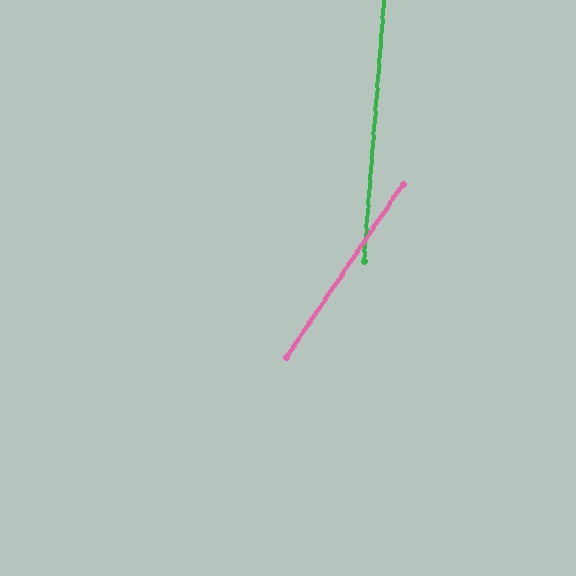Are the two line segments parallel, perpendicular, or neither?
Neither parallel nor perpendicular — they differ by about 30°.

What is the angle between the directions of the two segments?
Approximately 30 degrees.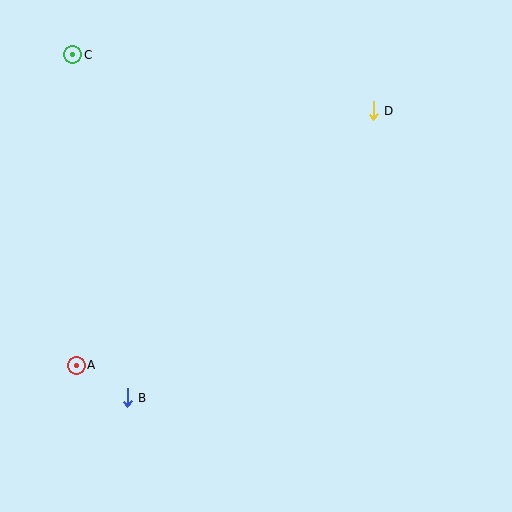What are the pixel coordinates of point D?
Point D is at (373, 111).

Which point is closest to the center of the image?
Point D at (373, 111) is closest to the center.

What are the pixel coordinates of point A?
Point A is at (76, 365).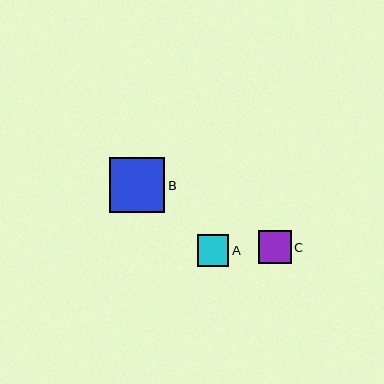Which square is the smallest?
Square A is the smallest with a size of approximately 31 pixels.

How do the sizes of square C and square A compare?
Square C and square A are approximately the same size.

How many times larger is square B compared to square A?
Square B is approximately 1.7 times the size of square A.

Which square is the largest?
Square B is the largest with a size of approximately 55 pixels.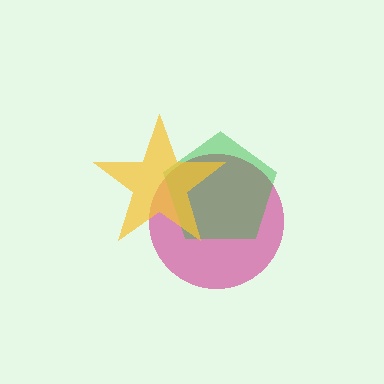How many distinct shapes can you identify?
There are 3 distinct shapes: a magenta circle, a green pentagon, a yellow star.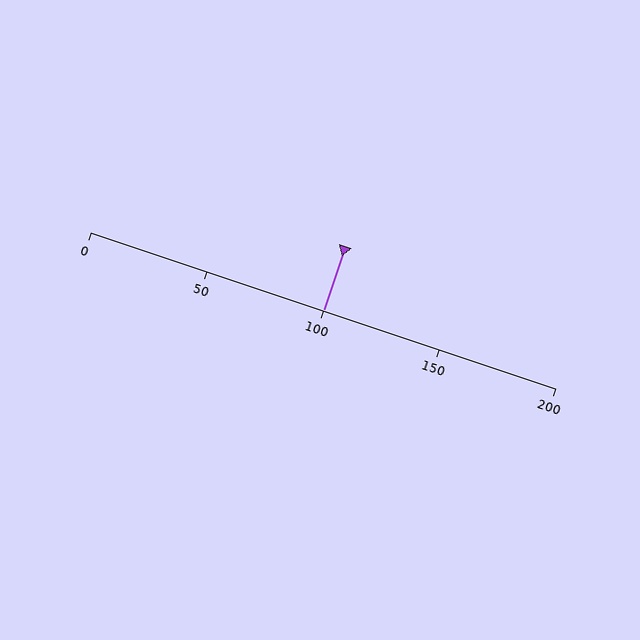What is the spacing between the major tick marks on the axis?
The major ticks are spaced 50 apart.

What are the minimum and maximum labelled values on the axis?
The axis runs from 0 to 200.